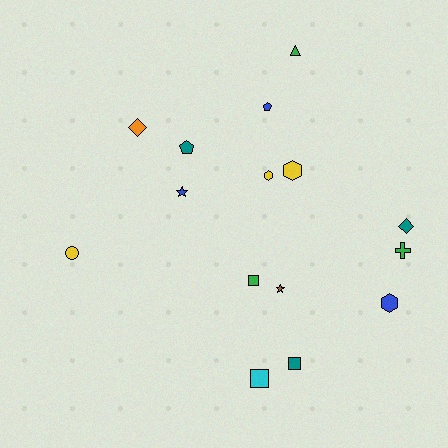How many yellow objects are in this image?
There are 3 yellow objects.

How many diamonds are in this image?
There are 2 diamonds.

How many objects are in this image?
There are 15 objects.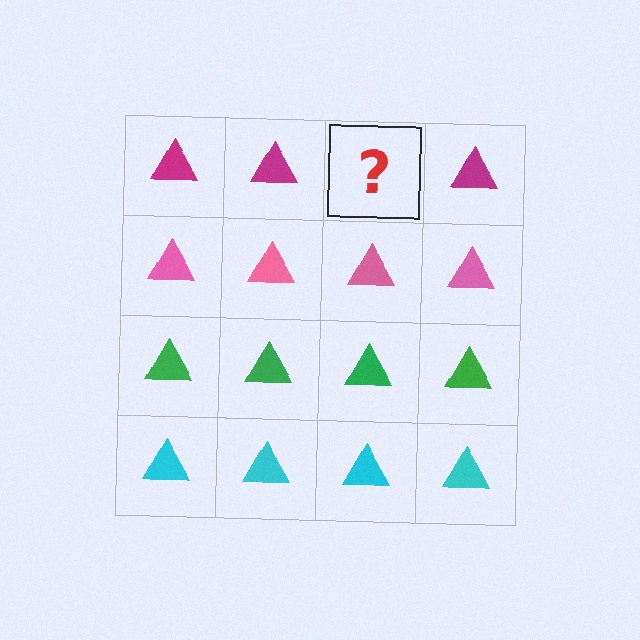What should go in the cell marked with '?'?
The missing cell should contain a magenta triangle.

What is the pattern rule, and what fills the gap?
The rule is that each row has a consistent color. The gap should be filled with a magenta triangle.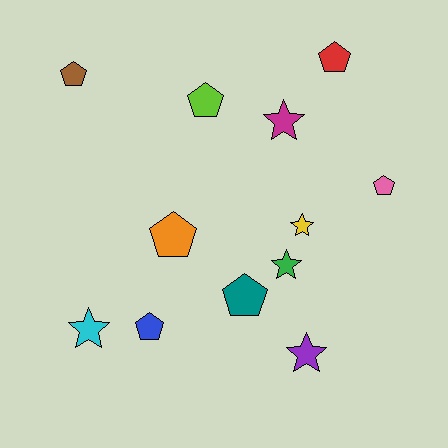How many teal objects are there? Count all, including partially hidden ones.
There is 1 teal object.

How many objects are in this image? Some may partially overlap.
There are 12 objects.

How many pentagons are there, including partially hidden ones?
There are 7 pentagons.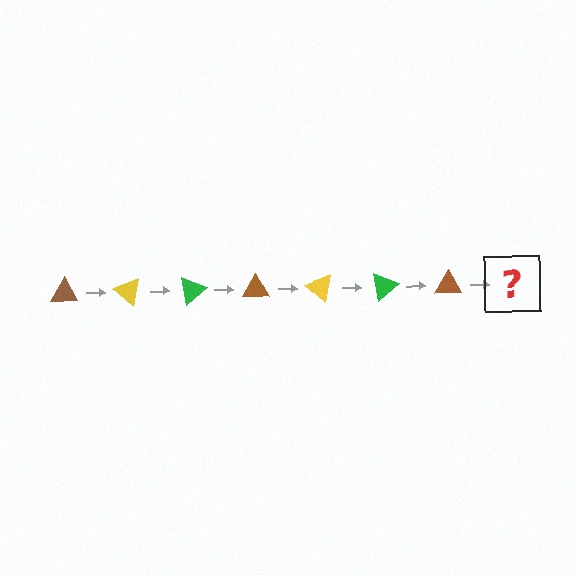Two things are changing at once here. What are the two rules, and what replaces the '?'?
The two rules are that it rotates 40 degrees each step and the color cycles through brown, yellow, and green. The '?' should be a yellow triangle, rotated 280 degrees from the start.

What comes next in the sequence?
The next element should be a yellow triangle, rotated 280 degrees from the start.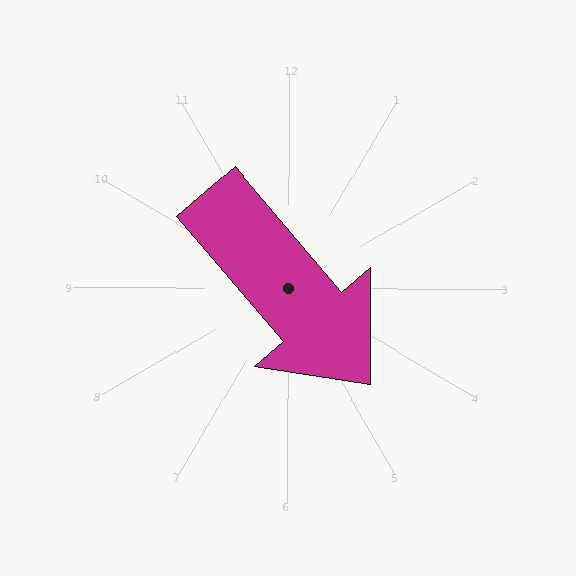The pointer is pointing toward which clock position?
Roughly 5 o'clock.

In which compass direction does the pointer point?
Southeast.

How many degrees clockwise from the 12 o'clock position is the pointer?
Approximately 139 degrees.